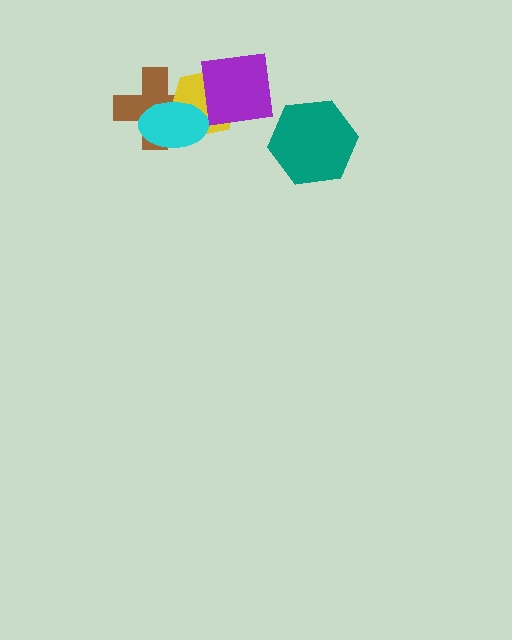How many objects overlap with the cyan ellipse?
2 objects overlap with the cyan ellipse.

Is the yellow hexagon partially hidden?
Yes, it is partially covered by another shape.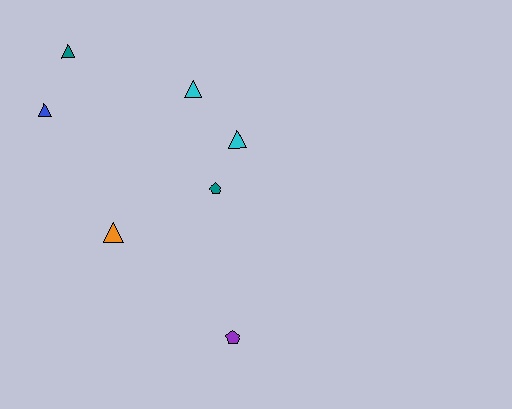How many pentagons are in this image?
There are 2 pentagons.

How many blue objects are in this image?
There is 1 blue object.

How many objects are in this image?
There are 7 objects.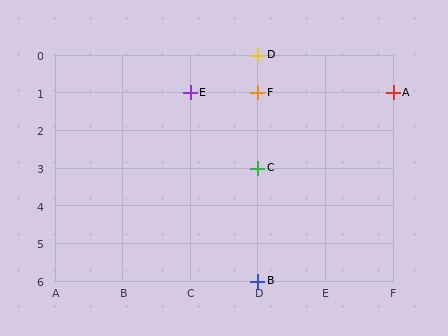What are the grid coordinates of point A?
Point A is at grid coordinates (F, 1).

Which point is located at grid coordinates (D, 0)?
Point D is at (D, 0).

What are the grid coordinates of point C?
Point C is at grid coordinates (D, 3).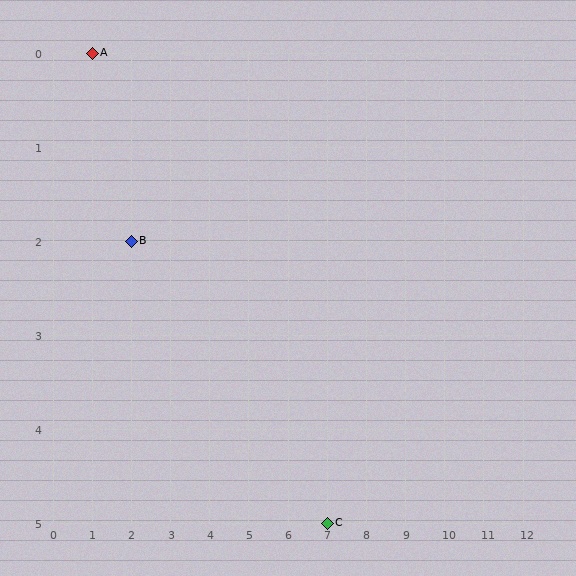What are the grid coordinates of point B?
Point B is at grid coordinates (2, 2).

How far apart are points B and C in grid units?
Points B and C are 5 columns and 3 rows apart (about 5.8 grid units diagonally).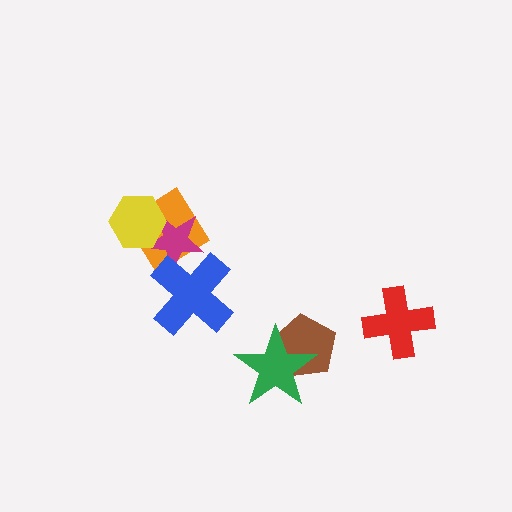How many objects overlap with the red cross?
0 objects overlap with the red cross.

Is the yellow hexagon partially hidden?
No, no other shape covers it.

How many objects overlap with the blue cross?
1 object overlaps with the blue cross.